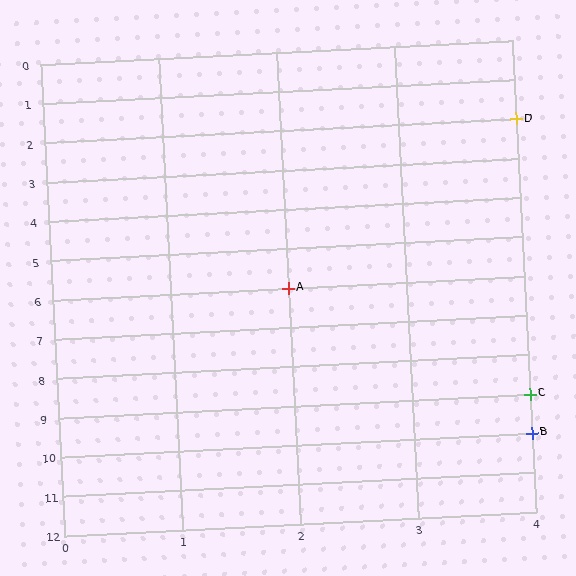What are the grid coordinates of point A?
Point A is at grid coordinates (2, 6).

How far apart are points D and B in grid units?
Points D and B are 8 rows apart.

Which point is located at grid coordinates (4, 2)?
Point D is at (4, 2).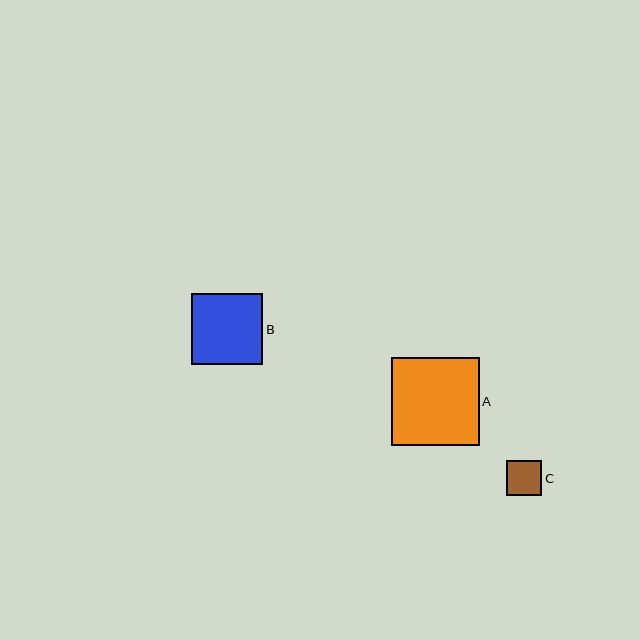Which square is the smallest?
Square C is the smallest with a size of approximately 35 pixels.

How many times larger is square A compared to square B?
Square A is approximately 1.2 times the size of square B.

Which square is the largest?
Square A is the largest with a size of approximately 88 pixels.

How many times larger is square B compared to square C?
Square B is approximately 2.0 times the size of square C.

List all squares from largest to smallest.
From largest to smallest: A, B, C.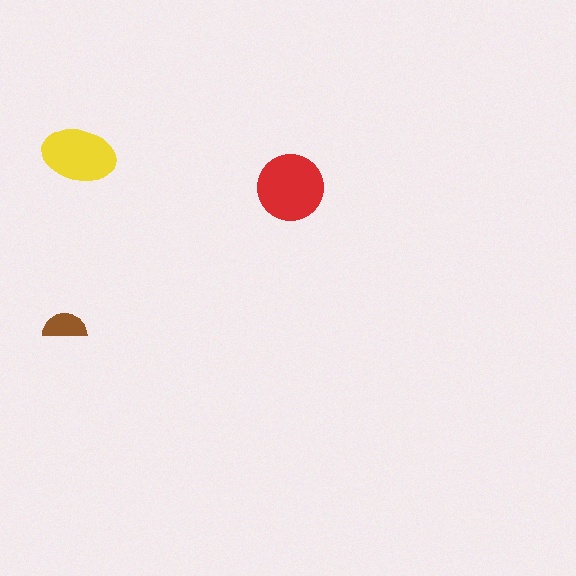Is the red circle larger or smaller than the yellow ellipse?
Larger.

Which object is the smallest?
The brown semicircle.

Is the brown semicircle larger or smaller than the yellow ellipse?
Smaller.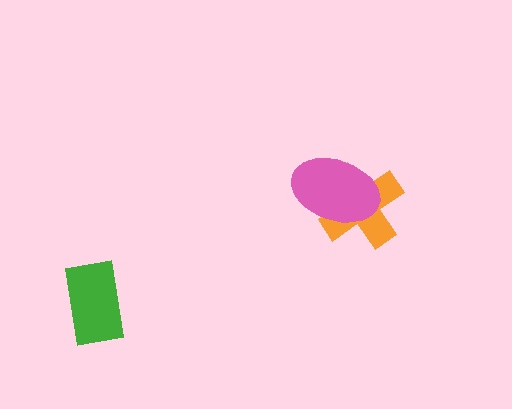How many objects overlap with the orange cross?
1 object overlaps with the orange cross.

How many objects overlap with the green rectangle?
0 objects overlap with the green rectangle.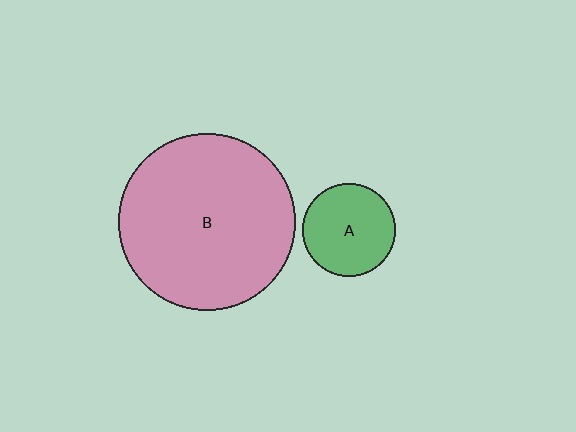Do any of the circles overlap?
No, none of the circles overlap.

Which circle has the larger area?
Circle B (pink).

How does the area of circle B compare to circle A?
Approximately 3.6 times.